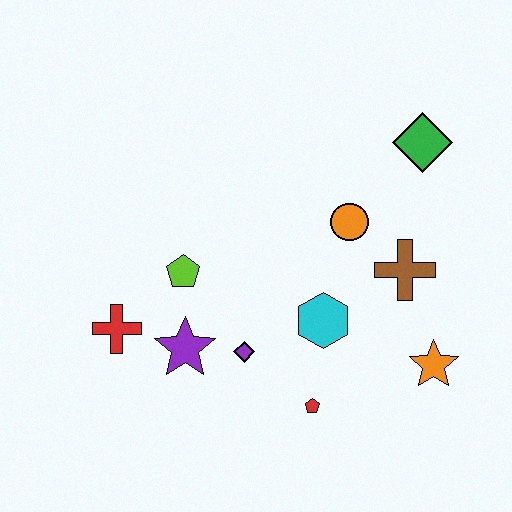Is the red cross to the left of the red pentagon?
Yes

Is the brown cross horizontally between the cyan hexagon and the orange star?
Yes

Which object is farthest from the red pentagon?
The green diamond is farthest from the red pentagon.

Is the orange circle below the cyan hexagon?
No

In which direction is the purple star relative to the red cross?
The purple star is to the right of the red cross.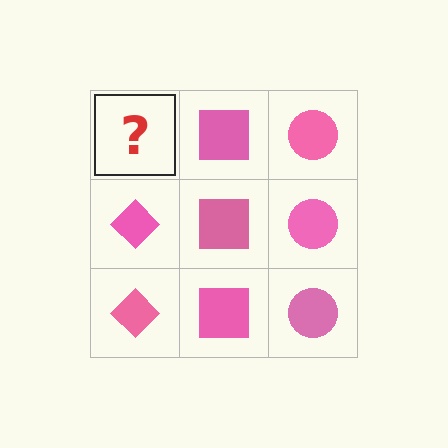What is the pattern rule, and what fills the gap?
The rule is that each column has a consistent shape. The gap should be filled with a pink diamond.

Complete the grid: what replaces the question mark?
The question mark should be replaced with a pink diamond.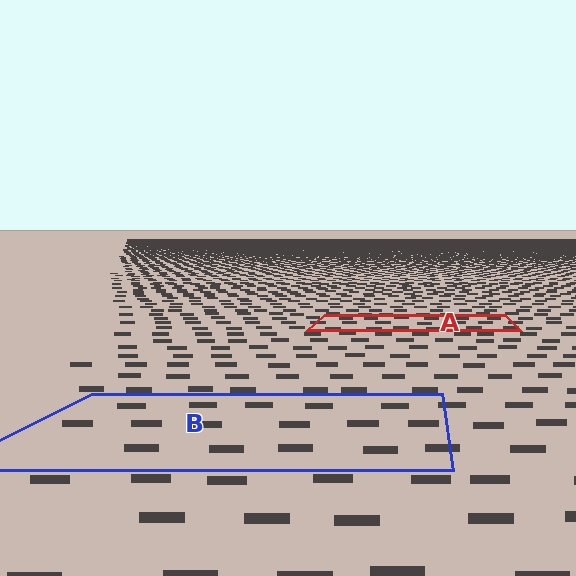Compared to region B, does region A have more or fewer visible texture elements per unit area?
Region A has more texture elements per unit area — they are packed more densely because it is farther away.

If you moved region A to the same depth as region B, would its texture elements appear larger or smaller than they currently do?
They would appear larger. At a closer depth, the same texture elements are projected at a bigger on-screen size.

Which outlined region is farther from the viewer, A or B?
Region A is farther from the viewer — the texture elements inside it appear smaller and more densely packed.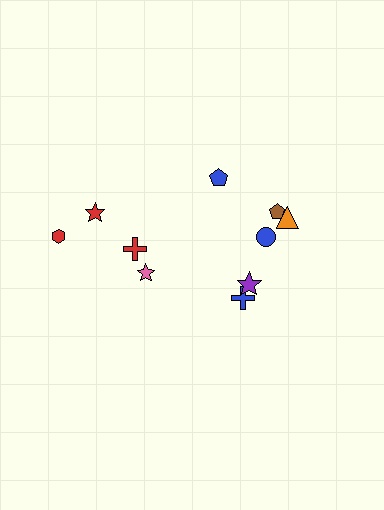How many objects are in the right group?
There are 6 objects.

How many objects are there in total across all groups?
There are 10 objects.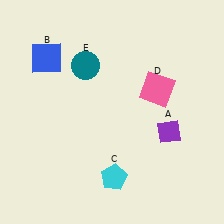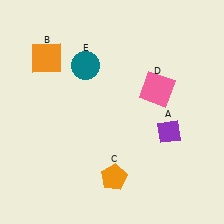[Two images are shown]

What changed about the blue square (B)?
In Image 1, B is blue. In Image 2, it changed to orange.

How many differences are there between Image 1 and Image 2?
There are 2 differences between the two images.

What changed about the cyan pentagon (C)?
In Image 1, C is cyan. In Image 2, it changed to orange.